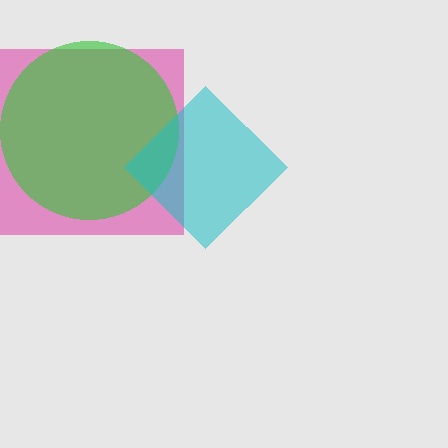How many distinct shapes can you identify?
There are 3 distinct shapes: a magenta square, a green circle, a cyan diamond.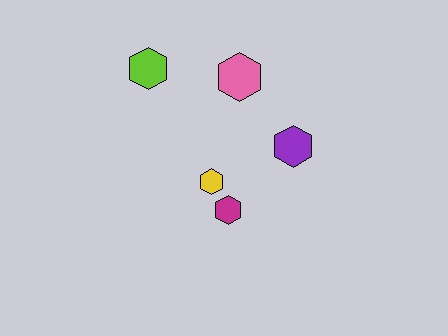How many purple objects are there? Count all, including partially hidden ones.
There is 1 purple object.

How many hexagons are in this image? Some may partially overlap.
There are 5 hexagons.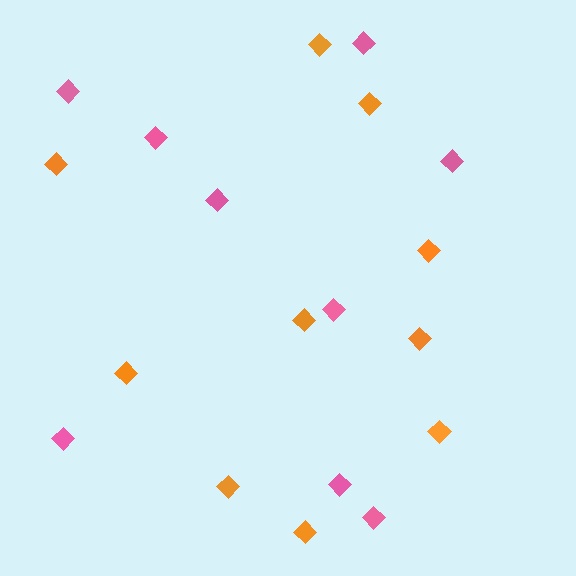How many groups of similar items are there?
There are 2 groups: one group of orange diamonds (10) and one group of pink diamonds (9).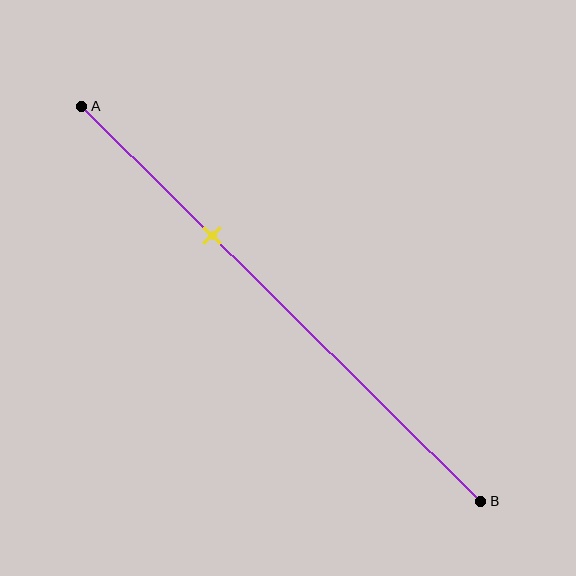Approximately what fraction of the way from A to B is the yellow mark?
The yellow mark is approximately 35% of the way from A to B.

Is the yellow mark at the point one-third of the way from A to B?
Yes, the mark is approximately at the one-third point.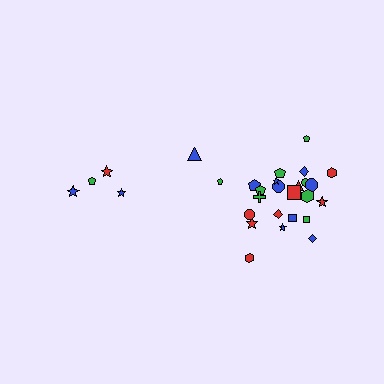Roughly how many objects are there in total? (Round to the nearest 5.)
Roughly 30 objects in total.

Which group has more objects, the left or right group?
The right group.